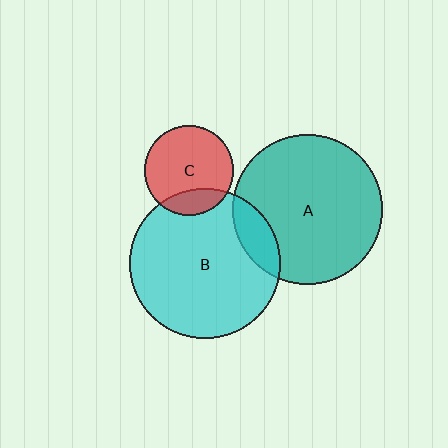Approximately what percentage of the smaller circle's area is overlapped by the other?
Approximately 20%.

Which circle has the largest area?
Circle B (cyan).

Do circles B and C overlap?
Yes.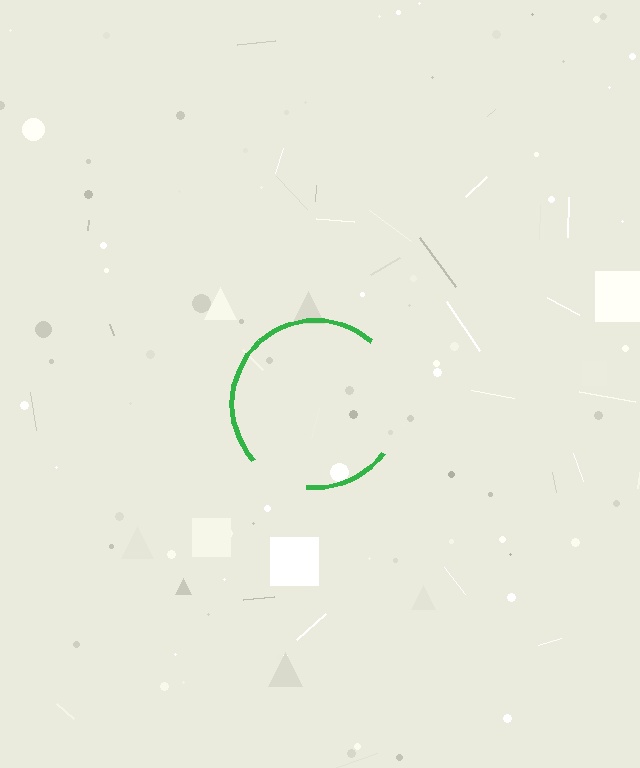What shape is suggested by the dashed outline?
The dashed outline suggests a circle.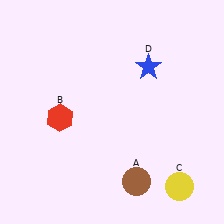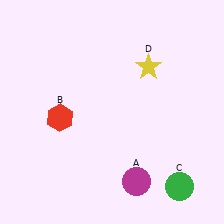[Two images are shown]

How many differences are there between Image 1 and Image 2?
There are 3 differences between the two images.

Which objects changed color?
A changed from brown to magenta. C changed from yellow to green. D changed from blue to yellow.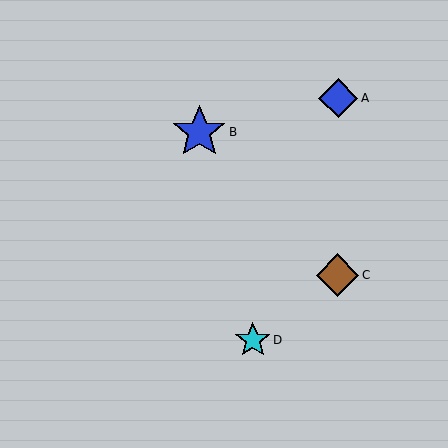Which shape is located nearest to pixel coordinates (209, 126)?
The blue star (labeled B) at (199, 132) is nearest to that location.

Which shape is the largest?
The blue star (labeled B) is the largest.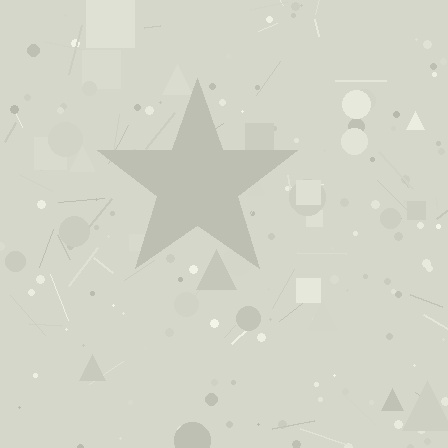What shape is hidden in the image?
A star is hidden in the image.